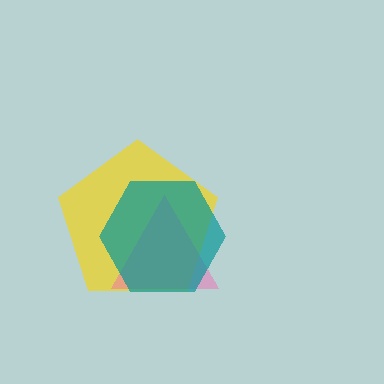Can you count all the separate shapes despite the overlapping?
Yes, there are 3 separate shapes.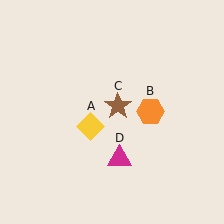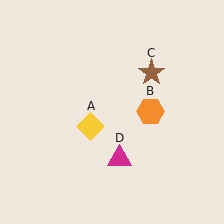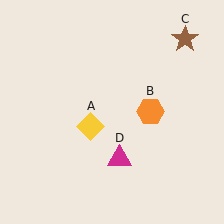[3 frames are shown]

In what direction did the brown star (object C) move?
The brown star (object C) moved up and to the right.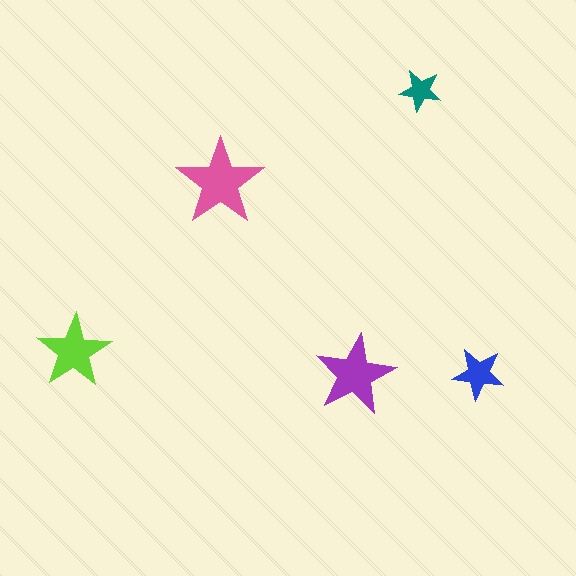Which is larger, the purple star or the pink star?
The pink one.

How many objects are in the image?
There are 5 objects in the image.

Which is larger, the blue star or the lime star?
The lime one.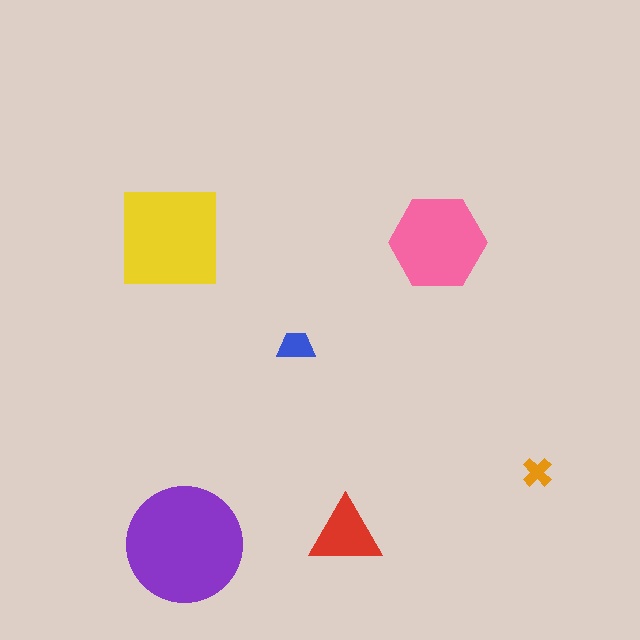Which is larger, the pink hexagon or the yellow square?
The yellow square.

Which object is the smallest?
The orange cross.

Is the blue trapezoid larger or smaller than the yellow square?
Smaller.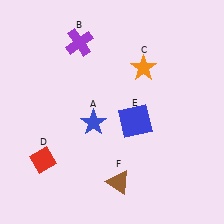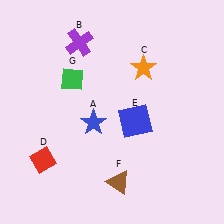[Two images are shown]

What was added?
A green diamond (G) was added in Image 2.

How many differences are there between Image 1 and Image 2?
There is 1 difference between the two images.